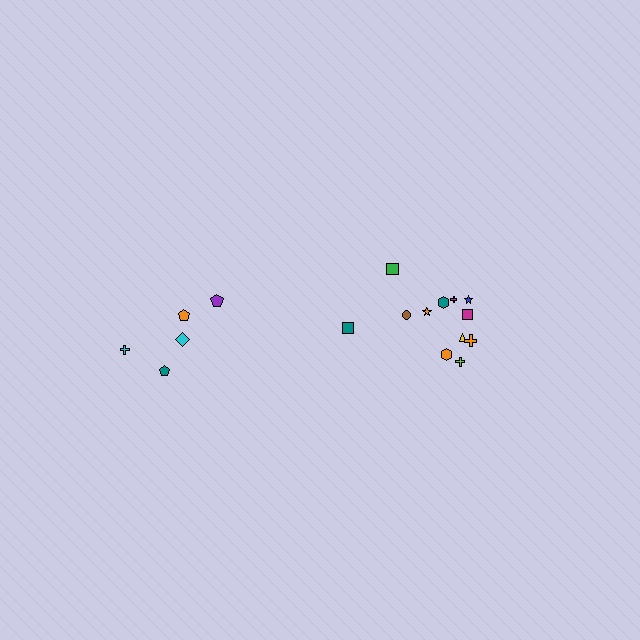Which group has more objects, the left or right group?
The right group.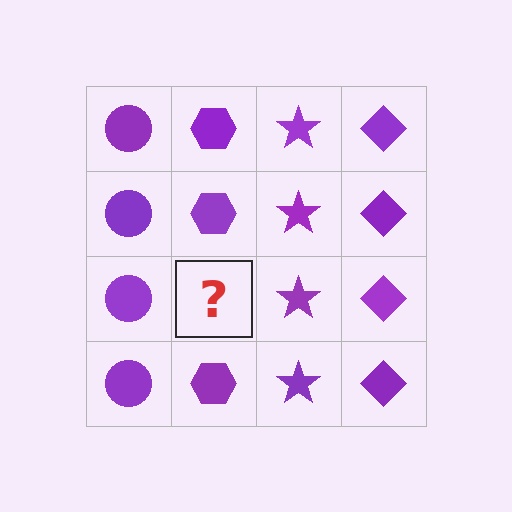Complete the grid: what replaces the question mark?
The question mark should be replaced with a purple hexagon.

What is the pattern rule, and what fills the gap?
The rule is that each column has a consistent shape. The gap should be filled with a purple hexagon.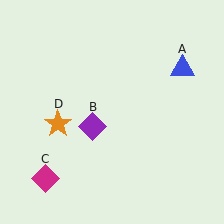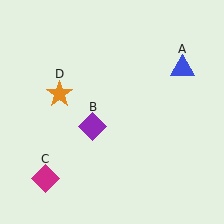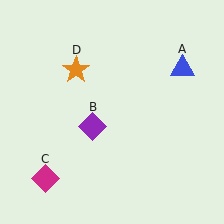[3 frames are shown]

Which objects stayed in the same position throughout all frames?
Blue triangle (object A) and purple diamond (object B) and magenta diamond (object C) remained stationary.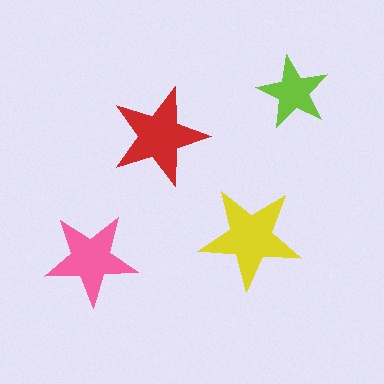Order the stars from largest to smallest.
the yellow one, the red one, the pink one, the lime one.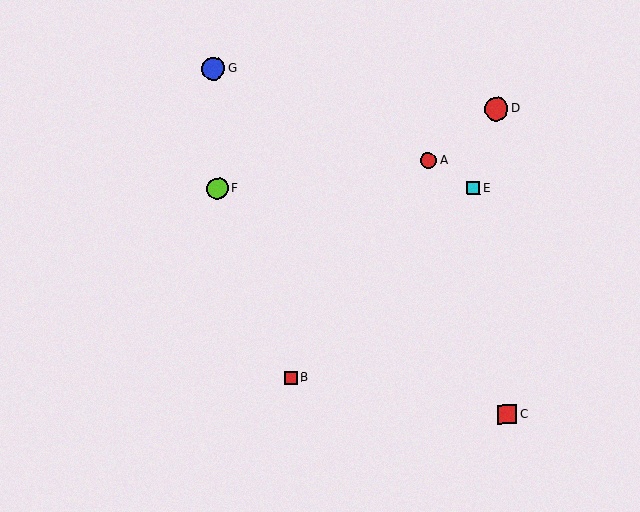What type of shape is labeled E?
Shape E is a cyan square.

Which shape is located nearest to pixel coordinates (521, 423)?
The red square (labeled C) at (507, 414) is nearest to that location.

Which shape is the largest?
The red circle (labeled D) is the largest.